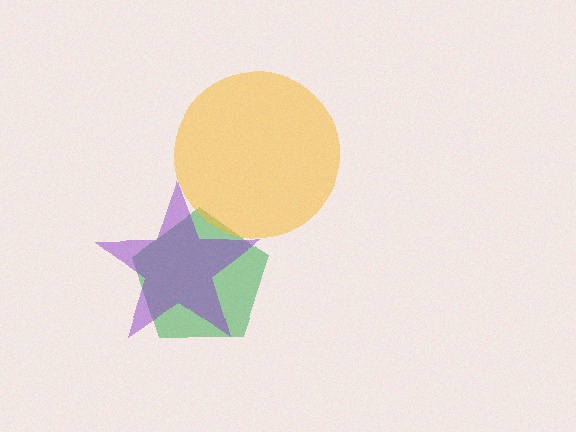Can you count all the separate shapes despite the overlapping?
Yes, there are 3 separate shapes.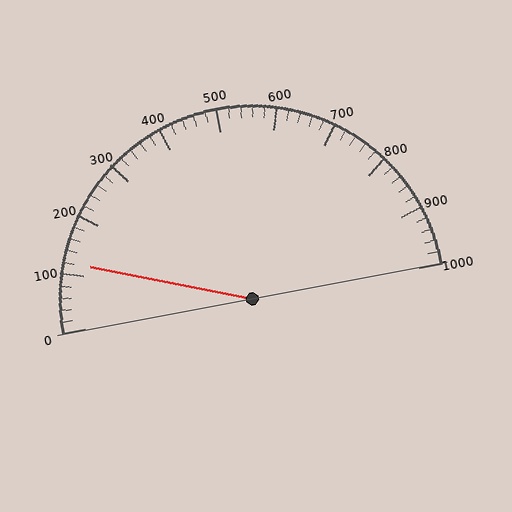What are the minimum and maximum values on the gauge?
The gauge ranges from 0 to 1000.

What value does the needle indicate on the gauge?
The needle indicates approximately 120.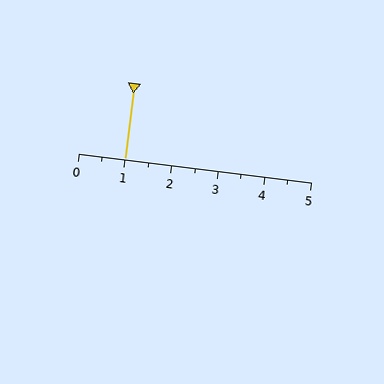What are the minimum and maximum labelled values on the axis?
The axis runs from 0 to 5.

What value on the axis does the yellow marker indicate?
The marker indicates approximately 1.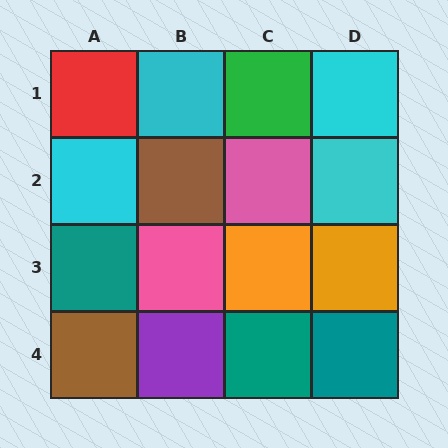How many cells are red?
1 cell is red.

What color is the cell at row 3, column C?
Orange.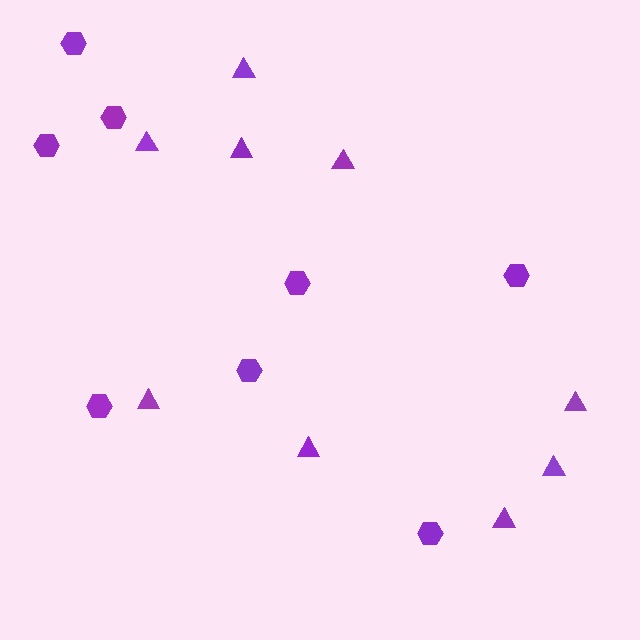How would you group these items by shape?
There are 2 groups: one group of triangles (9) and one group of hexagons (8).